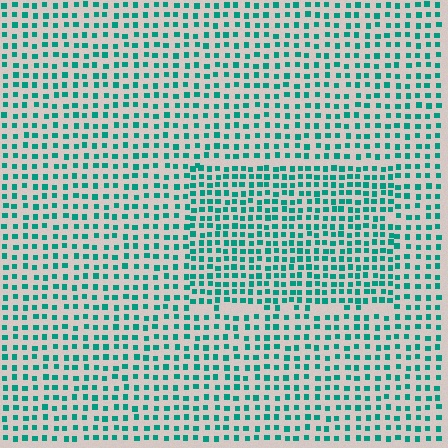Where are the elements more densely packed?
The elements are more densely packed inside the rectangle boundary.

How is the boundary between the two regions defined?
The boundary is defined by a change in element density (approximately 1.5x ratio). All elements are the same color, size, and shape.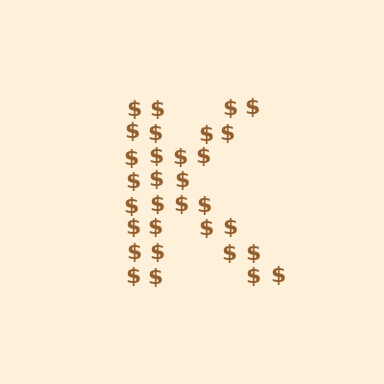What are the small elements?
The small elements are dollar signs.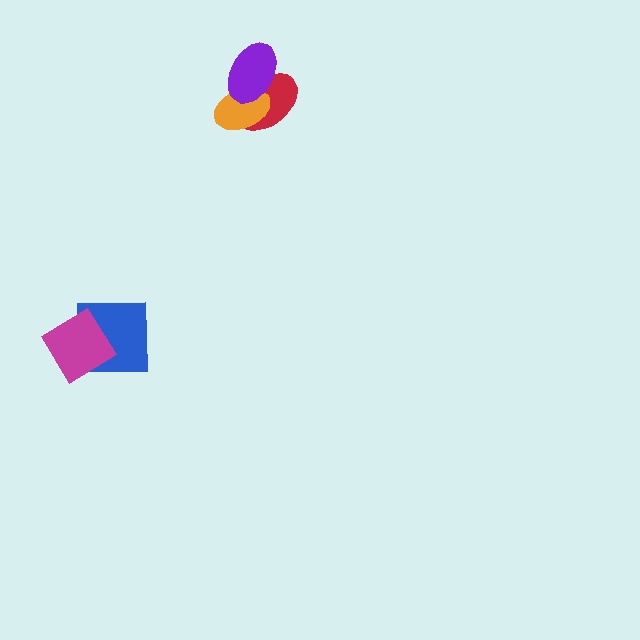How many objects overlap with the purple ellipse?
2 objects overlap with the purple ellipse.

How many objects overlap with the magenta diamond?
1 object overlaps with the magenta diamond.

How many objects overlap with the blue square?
1 object overlaps with the blue square.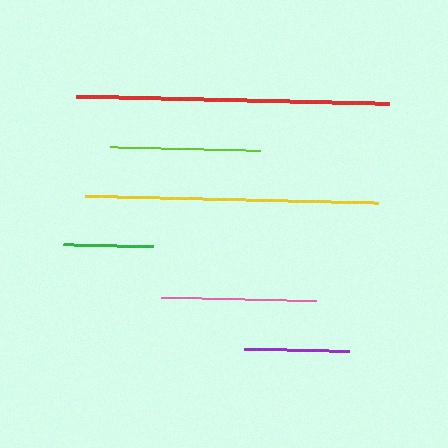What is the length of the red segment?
The red segment is approximately 313 pixels long.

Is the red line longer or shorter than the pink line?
The red line is longer than the pink line.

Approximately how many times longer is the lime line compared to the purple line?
The lime line is approximately 1.4 times the length of the purple line.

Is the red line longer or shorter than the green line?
The red line is longer than the green line.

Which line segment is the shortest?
The green line is the shortest at approximately 90 pixels.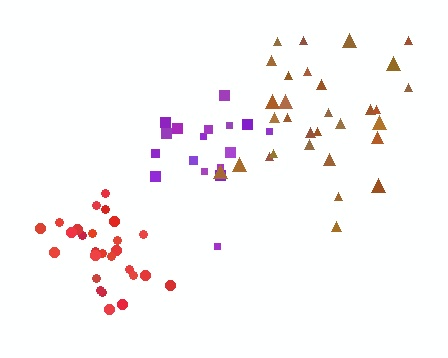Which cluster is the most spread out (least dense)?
Purple.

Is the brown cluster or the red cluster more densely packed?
Red.